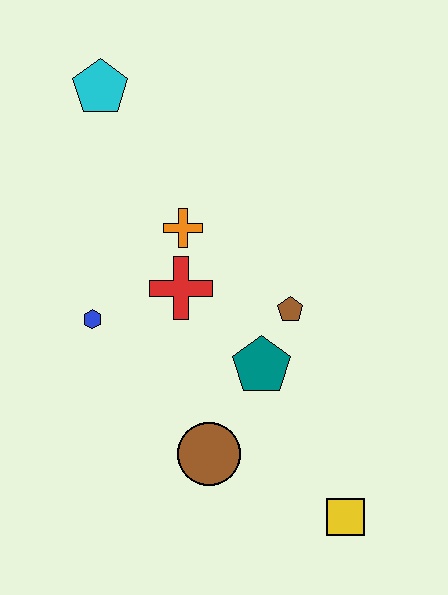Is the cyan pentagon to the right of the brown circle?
No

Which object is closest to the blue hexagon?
The red cross is closest to the blue hexagon.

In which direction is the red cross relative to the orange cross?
The red cross is below the orange cross.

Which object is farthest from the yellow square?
The cyan pentagon is farthest from the yellow square.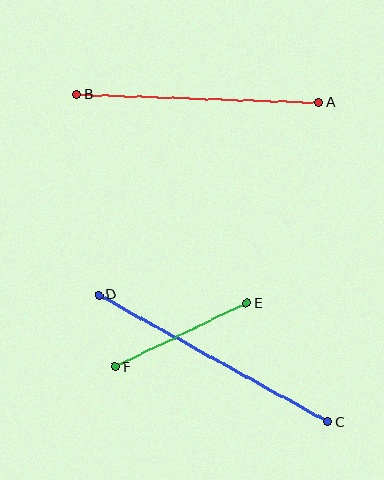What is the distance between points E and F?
The distance is approximately 146 pixels.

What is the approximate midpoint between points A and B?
The midpoint is at approximately (198, 99) pixels.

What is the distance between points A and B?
The distance is approximately 242 pixels.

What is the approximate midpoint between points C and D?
The midpoint is at approximately (213, 358) pixels.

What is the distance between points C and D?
The distance is approximately 262 pixels.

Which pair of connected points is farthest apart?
Points C and D are farthest apart.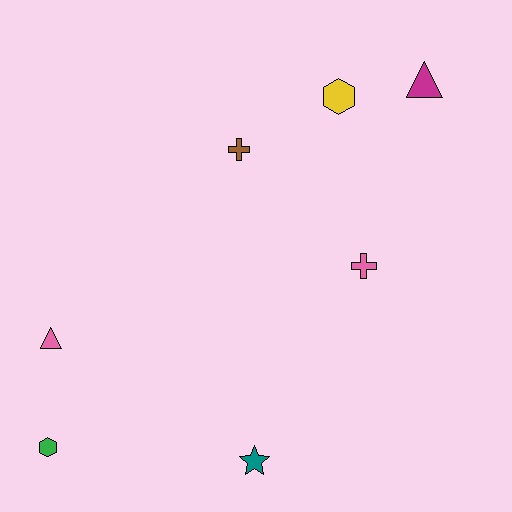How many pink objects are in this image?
There are 2 pink objects.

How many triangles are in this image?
There are 2 triangles.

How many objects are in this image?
There are 7 objects.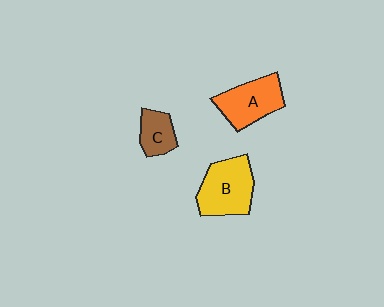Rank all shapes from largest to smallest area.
From largest to smallest: B (yellow), A (orange), C (brown).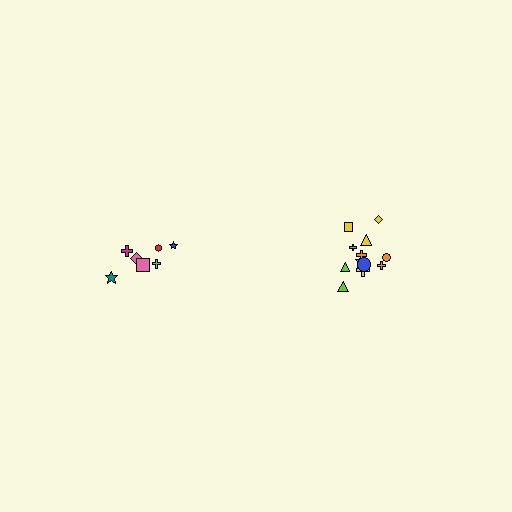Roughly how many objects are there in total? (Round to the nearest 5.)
Roughly 20 objects in total.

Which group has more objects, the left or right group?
The right group.